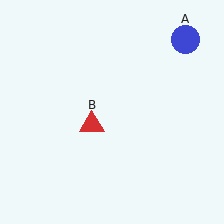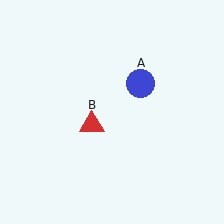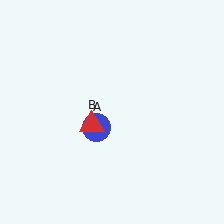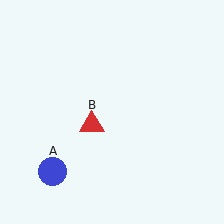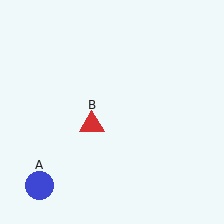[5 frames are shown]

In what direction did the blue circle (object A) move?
The blue circle (object A) moved down and to the left.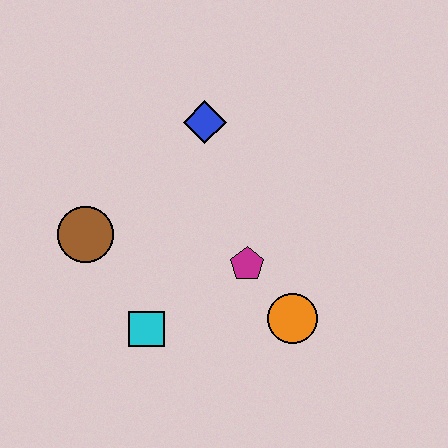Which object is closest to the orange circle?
The magenta pentagon is closest to the orange circle.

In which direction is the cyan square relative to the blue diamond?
The cyan square is below the blue diamond.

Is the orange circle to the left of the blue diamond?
No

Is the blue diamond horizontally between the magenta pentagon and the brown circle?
Yes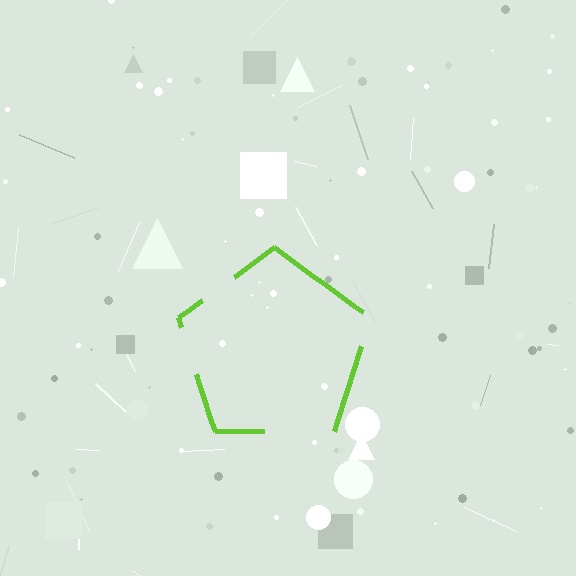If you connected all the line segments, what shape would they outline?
They would outline a pentagon.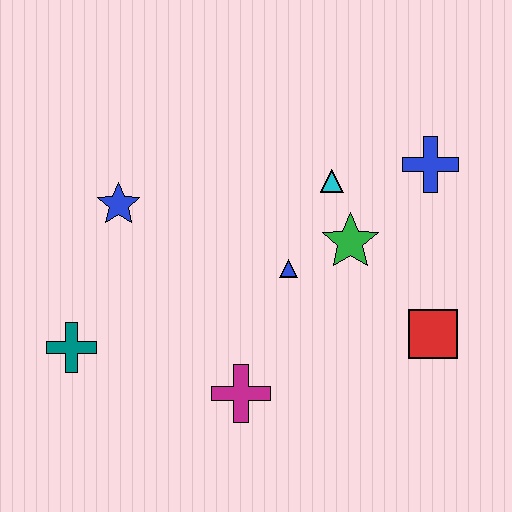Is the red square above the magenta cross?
Yes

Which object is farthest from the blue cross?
The teal cross is farthest from the blue cross.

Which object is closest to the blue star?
The teal cross is closest to the blue star.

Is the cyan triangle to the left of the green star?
Yes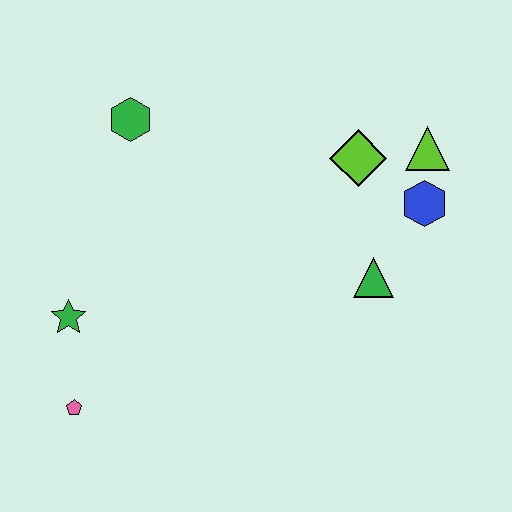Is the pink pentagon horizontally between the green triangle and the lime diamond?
No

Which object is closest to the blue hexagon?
The lime triangle is closest to the blue hexagon.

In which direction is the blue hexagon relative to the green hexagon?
The blue hexagon is to the right of the green hexagon.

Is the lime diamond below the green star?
No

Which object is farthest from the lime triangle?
The pink pentagon is farthest from the lime triangle.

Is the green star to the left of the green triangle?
Yes